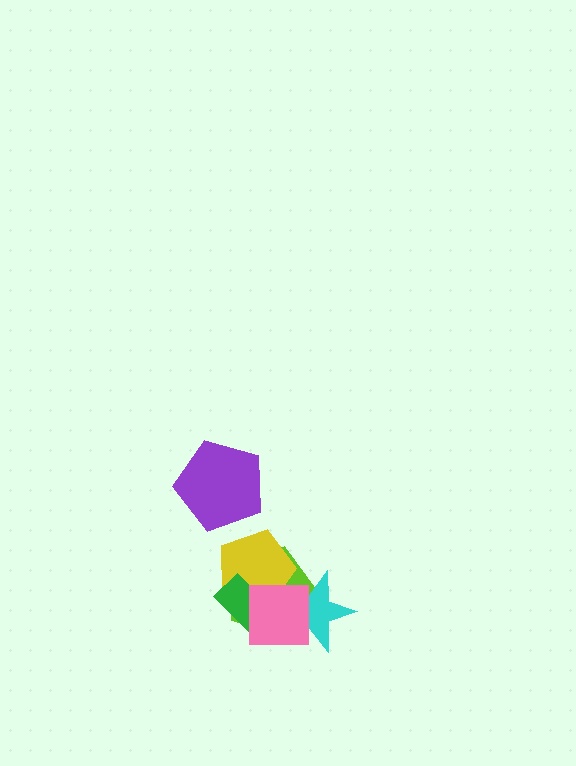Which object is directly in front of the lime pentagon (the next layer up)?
The cyan star is directly in front of the lime pentagon.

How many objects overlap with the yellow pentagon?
4 objects overlap with the yellow pentagon.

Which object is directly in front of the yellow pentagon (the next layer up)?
The green rectangle is directly in front of the yellow pentagon.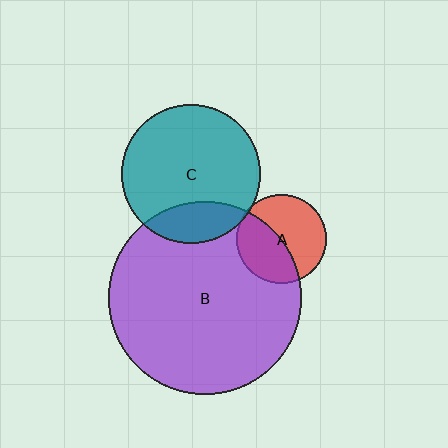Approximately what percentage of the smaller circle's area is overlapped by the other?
Approximately 20%.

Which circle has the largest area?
Circle B (purple).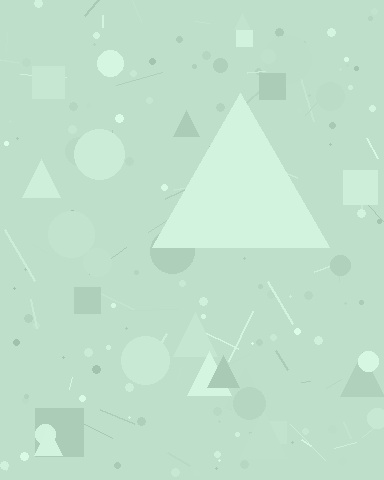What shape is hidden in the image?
A triangle is hidden in the image.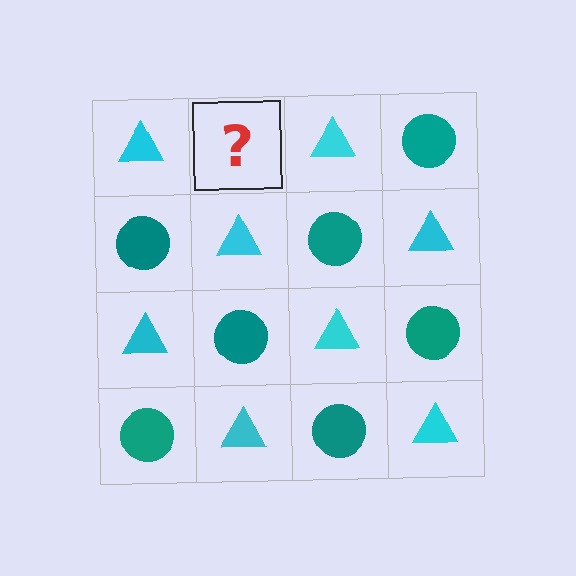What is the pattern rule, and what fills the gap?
The rule is that it alternates cyan triangle and teal circle in a checkerboard pattern. The gap should be filled with a teal circle.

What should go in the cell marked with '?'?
The missing cell should contain a teal circle.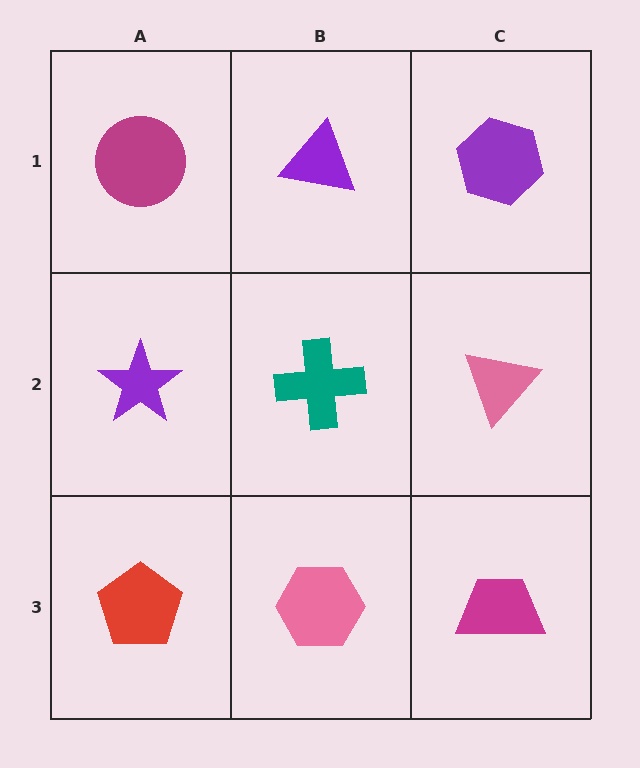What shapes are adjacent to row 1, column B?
A teal cross (row 2, column B), a magenta circle (row 1, column A), a purple hexagon (row 1, column C).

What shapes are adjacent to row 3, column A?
A purple star (row 2, column A), a pink hexagon (row 3, column B).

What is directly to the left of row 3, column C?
A pink hexagon.